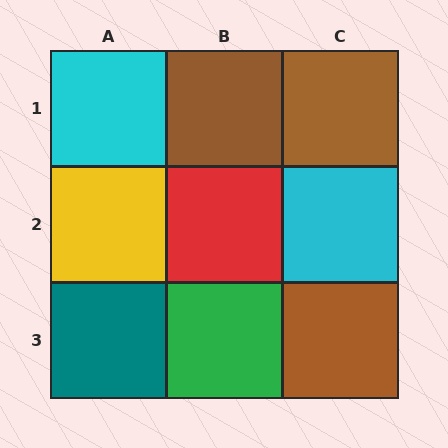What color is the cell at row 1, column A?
Cyan.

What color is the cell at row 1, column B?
Brown.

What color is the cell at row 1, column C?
Brown.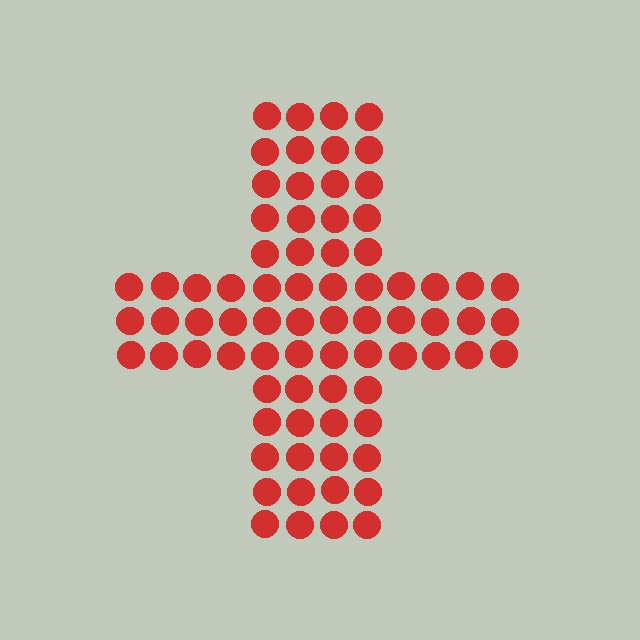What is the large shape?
The large shape is a cross.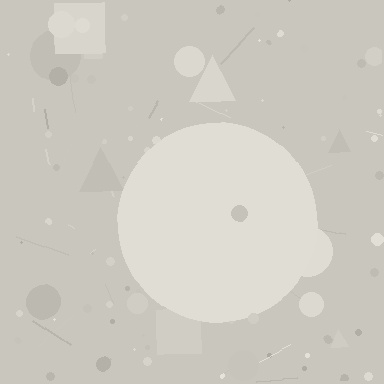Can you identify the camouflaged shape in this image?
The camouflaged shape is a circle.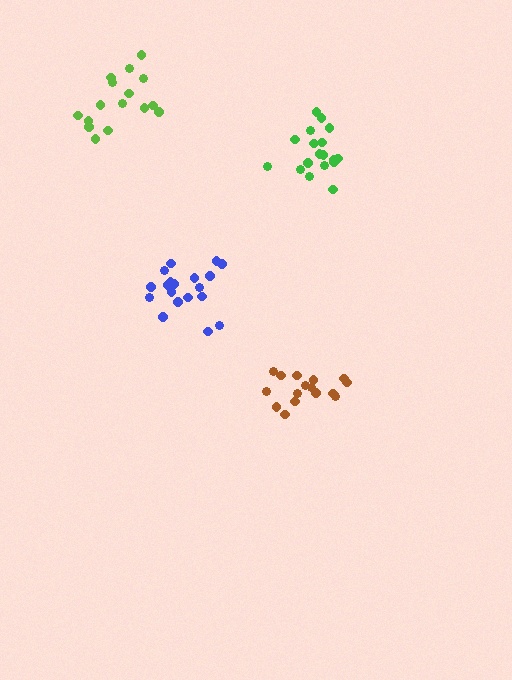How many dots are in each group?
Group 1: 19 dots, Group 2: 16 dots, Group 3: 16 dots, Group 4: 18 dots (69 total).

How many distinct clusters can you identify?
There are 4 distinct clusters.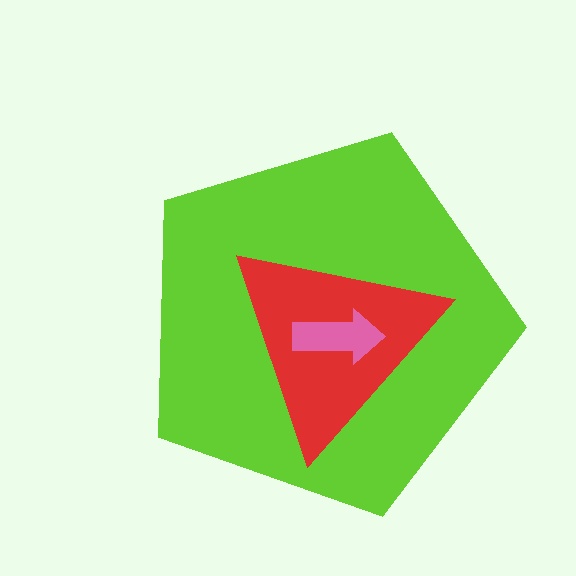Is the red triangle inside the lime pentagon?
Yes.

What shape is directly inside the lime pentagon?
The red triangle.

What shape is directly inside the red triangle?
The pink arrow.